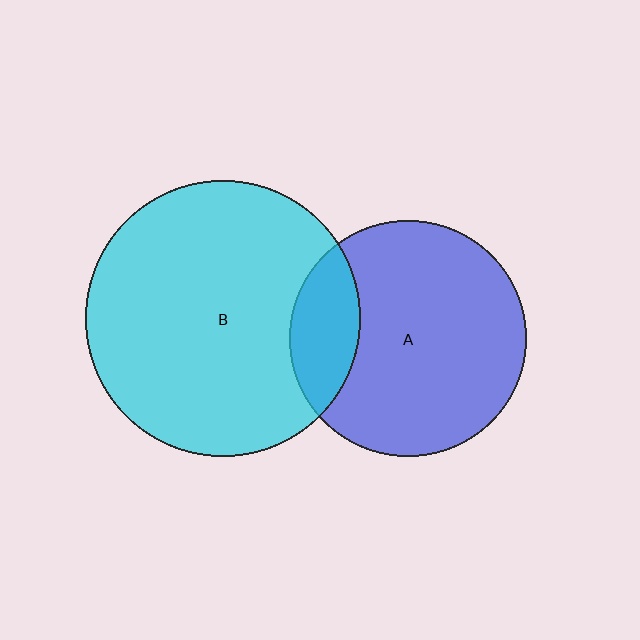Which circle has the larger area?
Circle B (cyan).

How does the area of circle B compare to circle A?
Approximately 1.4 times.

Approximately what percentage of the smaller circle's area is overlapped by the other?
Approximately 20%.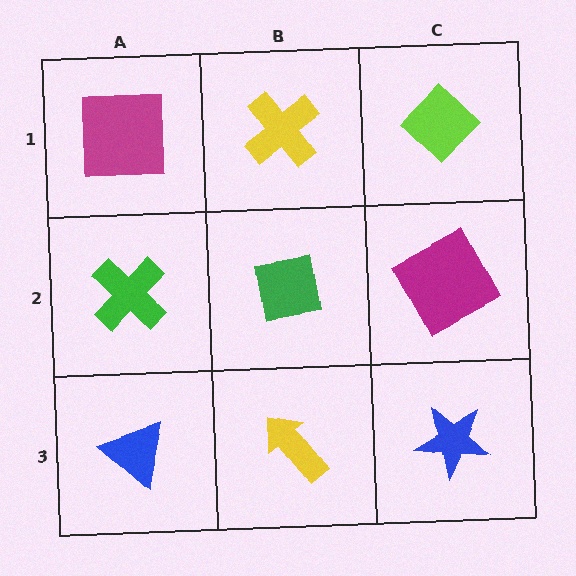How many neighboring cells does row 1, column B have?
3.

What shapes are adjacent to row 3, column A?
A green cross (row 2, column A), a yellow arrow (row 3, column B).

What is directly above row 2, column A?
A magenta square.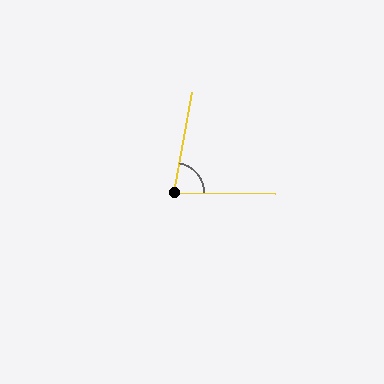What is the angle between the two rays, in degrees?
Approximately 80 degrees.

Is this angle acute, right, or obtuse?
It is acute.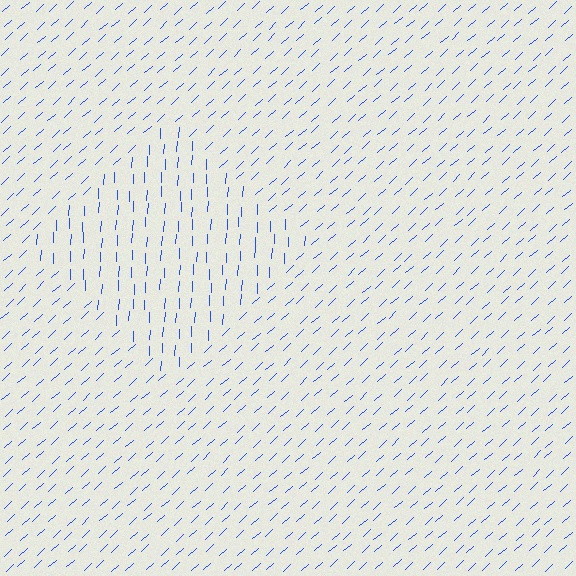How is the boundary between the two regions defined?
The boundary is defined purely by a change in line orientation (approximately 45 degrees difference). All lines are the same color and thickness.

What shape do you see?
I see a diamond.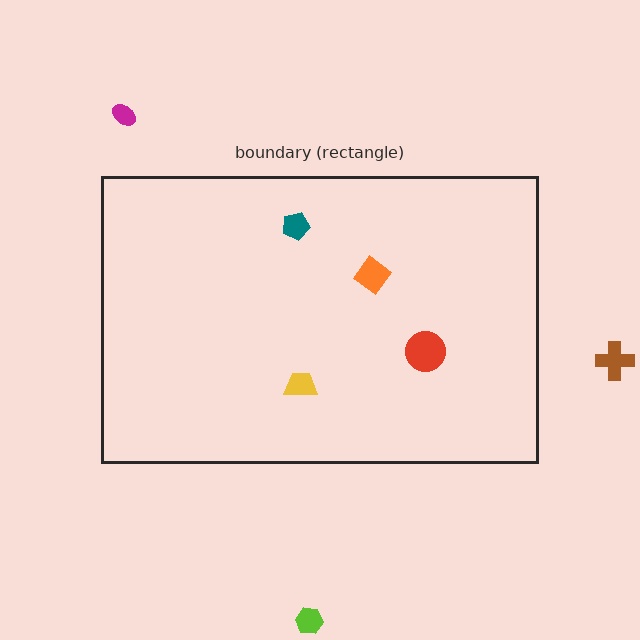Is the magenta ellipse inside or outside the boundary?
Outside.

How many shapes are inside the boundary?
4 inside, 3 outside.